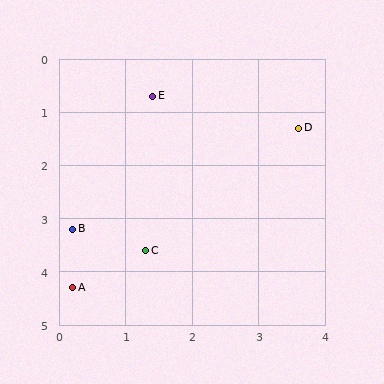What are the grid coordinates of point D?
Point D is at approximately (3.6, 1.3).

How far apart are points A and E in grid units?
Points A and E are about 3.8 grid units apart.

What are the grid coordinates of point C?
Point C is at approximately (1.3, 3.6).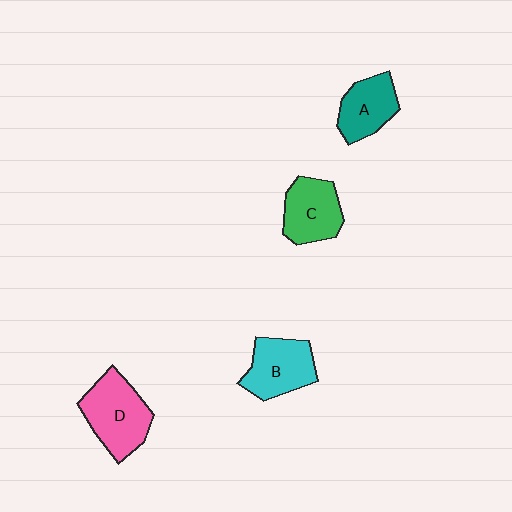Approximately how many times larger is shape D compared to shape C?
Approximately 1.3 times.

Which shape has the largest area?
Shape D (pink).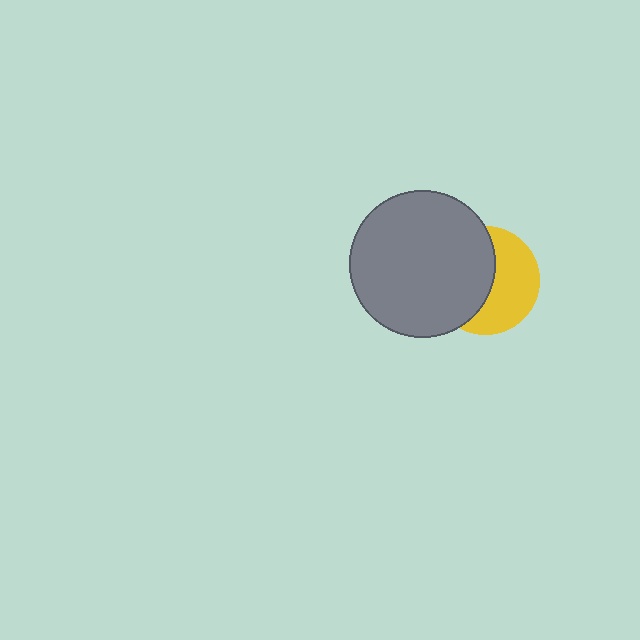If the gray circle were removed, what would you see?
You would see the complete yellow circle.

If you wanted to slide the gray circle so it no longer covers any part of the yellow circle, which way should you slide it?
Slide it left — that is the most direct way to separate the two shapes.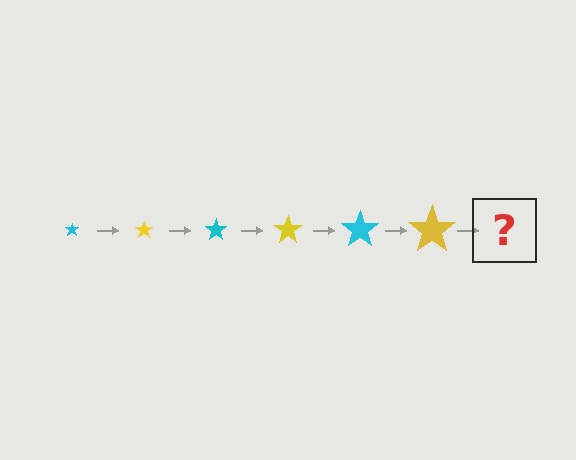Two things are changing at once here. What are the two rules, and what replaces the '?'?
The two rules are that the star grows larger each step and the color cycles through cyan and yellow. The '?' should be a cyan star, larger than the previous one.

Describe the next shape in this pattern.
It should be a cyan star, larger than the previous one.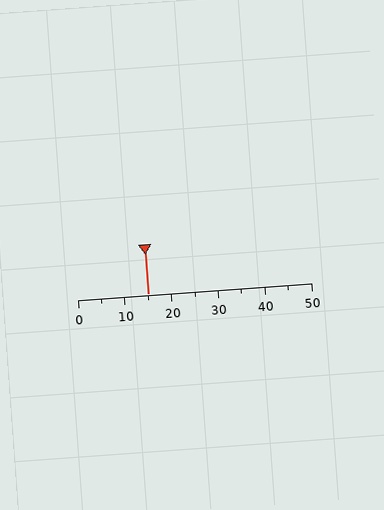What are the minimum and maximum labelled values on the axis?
The axis runs from 0 to 50.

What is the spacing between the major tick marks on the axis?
The major ticks are spaced 10 apart.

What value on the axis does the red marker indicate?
The marker indicates approximately 15.